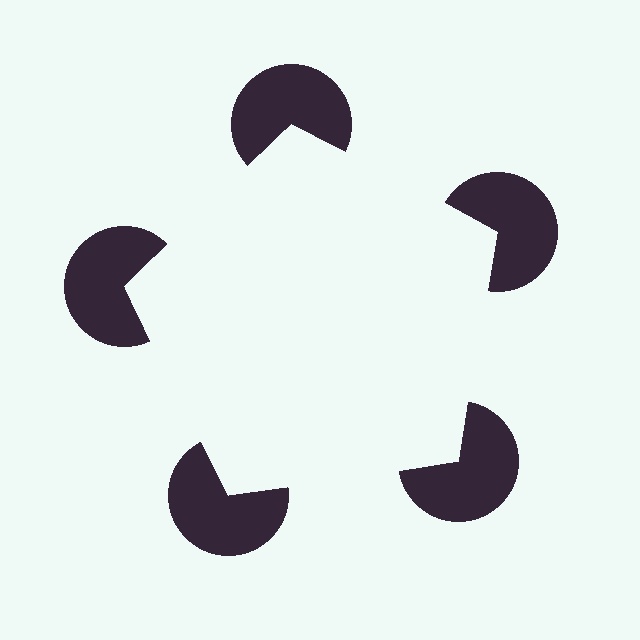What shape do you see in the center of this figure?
An illusory pentagon — its edges are inferred from the aligned wedge cuts in the pac-man discs, not physically drawn.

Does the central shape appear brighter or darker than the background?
It typically appears slightly brighter than the background, even though no actual brightness change is drawn.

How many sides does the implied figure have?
5 sides.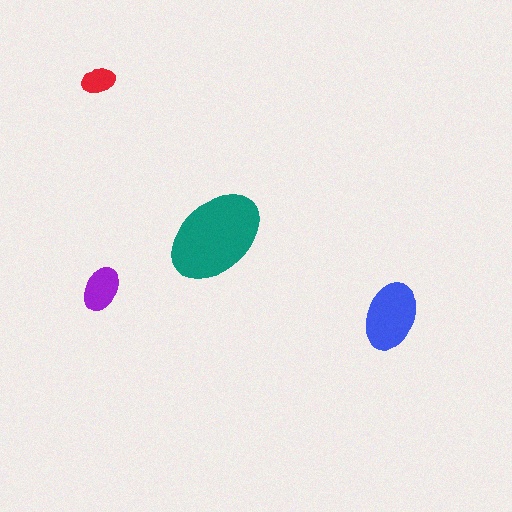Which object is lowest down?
The blue ellipse is bottommost.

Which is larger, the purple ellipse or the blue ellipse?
The blue one.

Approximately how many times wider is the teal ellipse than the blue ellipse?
About 1.5 times wider.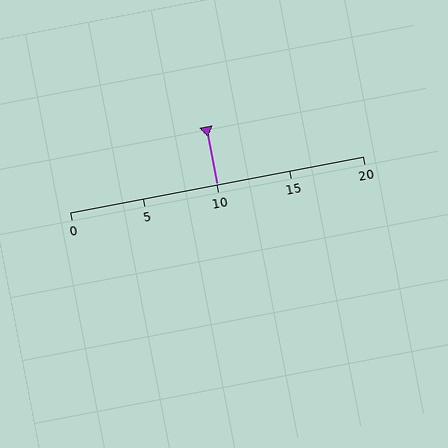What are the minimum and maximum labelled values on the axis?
The axis runs from 0 to 20.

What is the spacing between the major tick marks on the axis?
The major ticks are spaced 5 apart.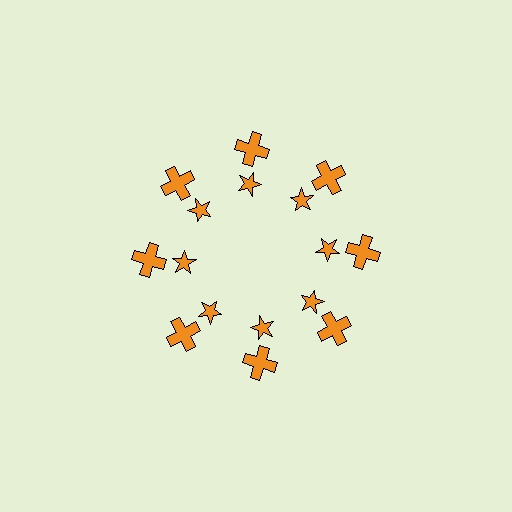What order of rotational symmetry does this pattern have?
This pattern has 8-fold rotational symmetry.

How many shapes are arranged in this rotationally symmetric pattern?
There are 16 shapes, arranged in 8 groups of 2.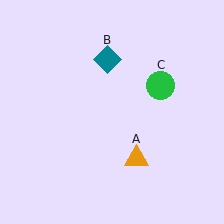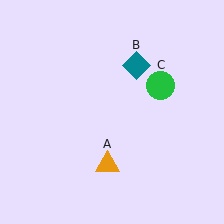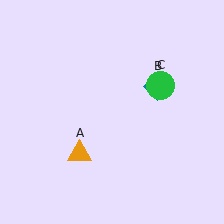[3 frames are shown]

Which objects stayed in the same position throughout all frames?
Green circle (object C) remained stationary.